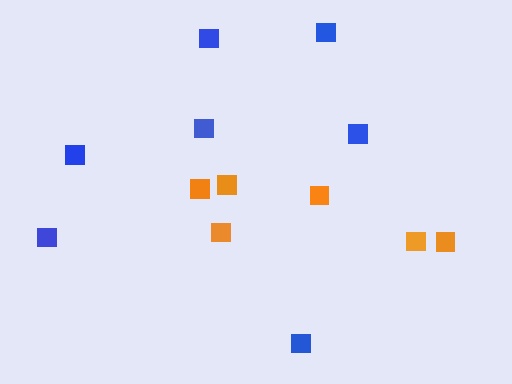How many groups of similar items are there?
There are 2 groups: one group of blue squares (7) and one group of orange squares (6).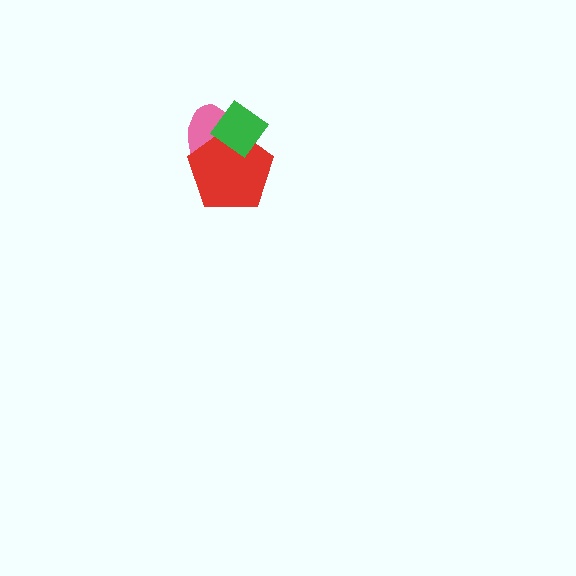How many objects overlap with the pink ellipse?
2 objects overlap with the pink ellipse.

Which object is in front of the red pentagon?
The green diamond is in front of the red pentagon.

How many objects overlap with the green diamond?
2 objects overlap with the green diamond.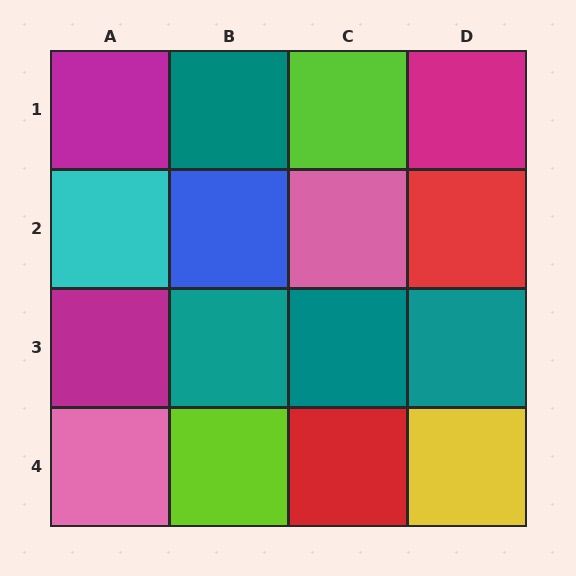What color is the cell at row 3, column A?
Magenta.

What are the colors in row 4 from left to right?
Pink, lime, red, yellow.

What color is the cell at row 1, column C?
Lime.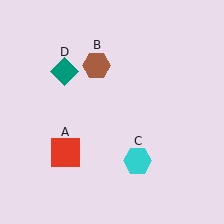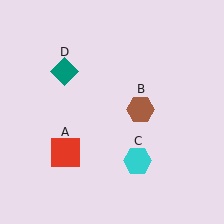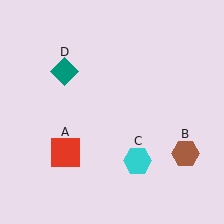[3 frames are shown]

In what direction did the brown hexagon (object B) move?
The brown hexagon (object B) moved down and to the right.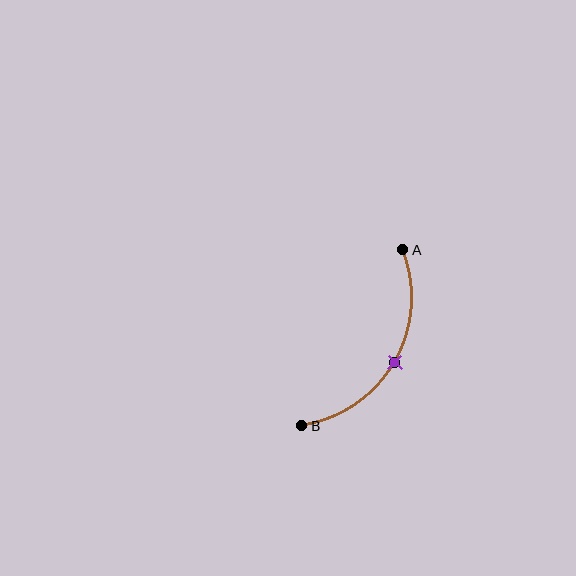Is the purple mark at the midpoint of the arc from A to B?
Yes. The purple mark lies on the arc at equal arc-length from both A and B — it is the arc midpoint.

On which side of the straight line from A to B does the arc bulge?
The arc bulges to the right of the straight line connecting A and B.